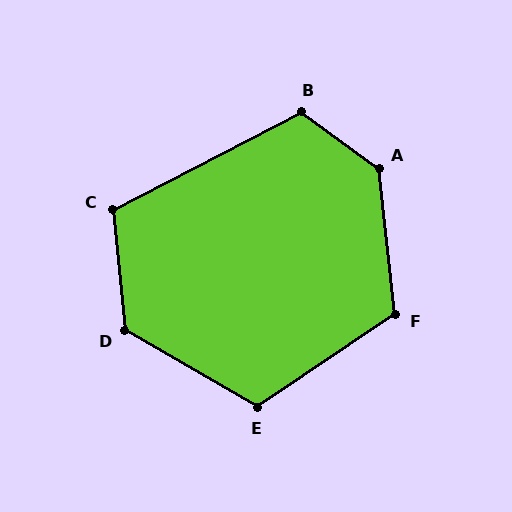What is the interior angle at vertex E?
Approximately 116 degrees (obtuse).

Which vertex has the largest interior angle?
A, at approximately 133 degrees.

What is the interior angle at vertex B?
Approximately 117 degrees (obtuse).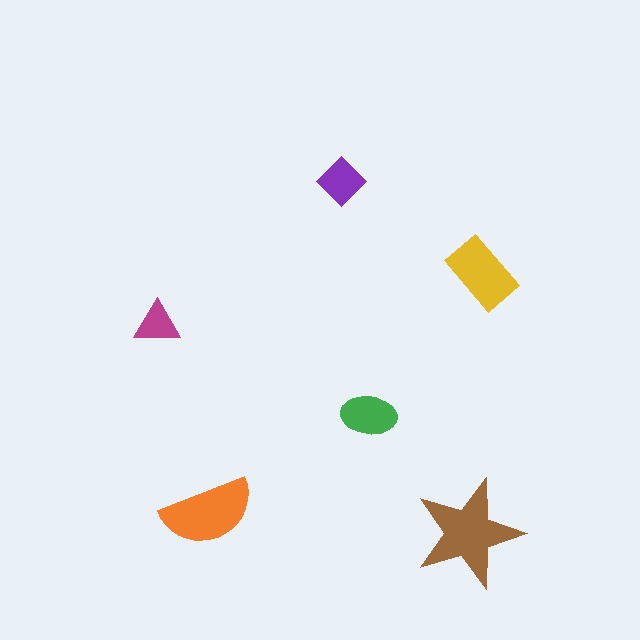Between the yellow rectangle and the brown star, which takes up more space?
The brown star.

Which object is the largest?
The brown star.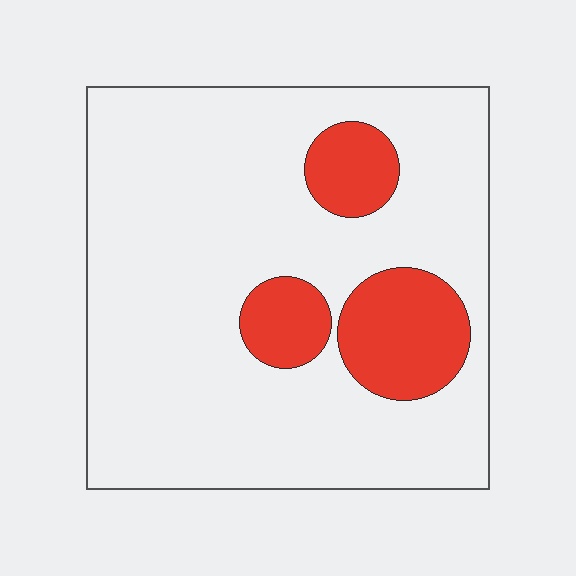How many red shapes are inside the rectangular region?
3.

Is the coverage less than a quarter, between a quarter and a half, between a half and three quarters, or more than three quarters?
Less than a quarter.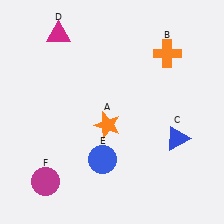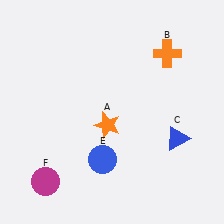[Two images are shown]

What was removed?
The magenta triangle (D) was removed in Image 2.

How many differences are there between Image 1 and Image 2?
There is 1 difference between the two images.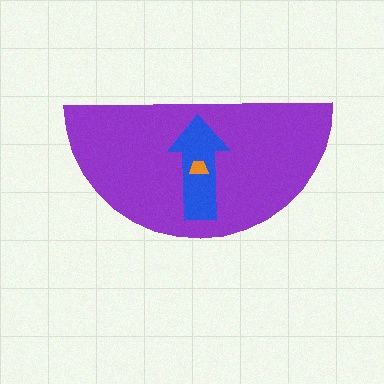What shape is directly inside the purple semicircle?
The blue arrow.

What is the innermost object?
The orange trapezoid.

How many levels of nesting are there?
3.